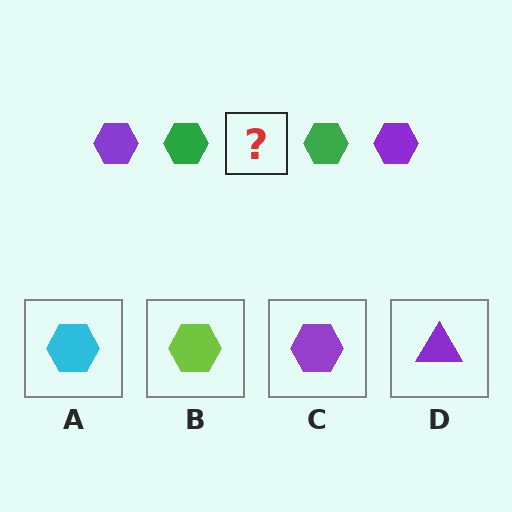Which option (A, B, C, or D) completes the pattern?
C.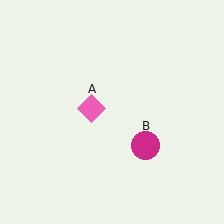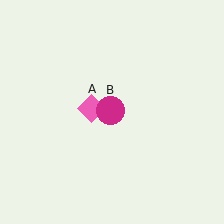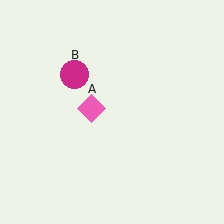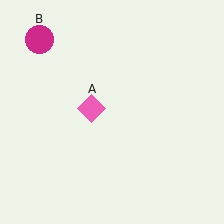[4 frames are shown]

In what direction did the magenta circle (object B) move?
The magenta circle (object B) moved up and to the left.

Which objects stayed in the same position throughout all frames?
Pink diamond (object A) remained stationary.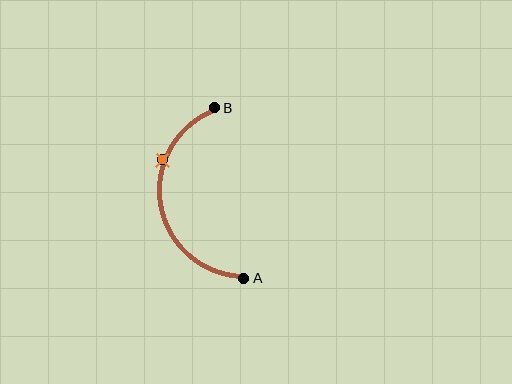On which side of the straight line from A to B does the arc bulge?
The arc bulges to the left of the straight line connecting A and B.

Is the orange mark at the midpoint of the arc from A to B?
No. The orange mark lies on the arc but is closer to endpoint B. The arc midpoint would be at the point on the curve equidistant along the arc from both A and B.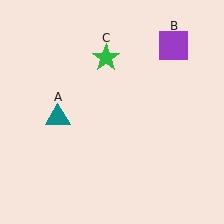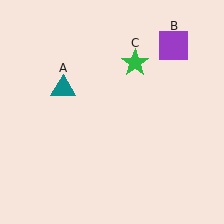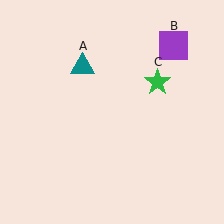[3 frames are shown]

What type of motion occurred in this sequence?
The teal triangle (object A), green star (object C) rotated clockwise around the center of the scene.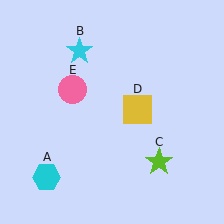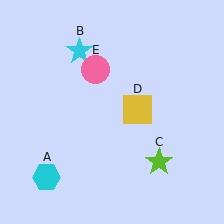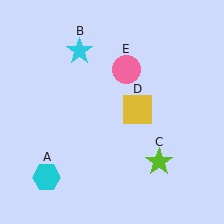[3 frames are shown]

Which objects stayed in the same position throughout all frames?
Cyan hexagon (object A) and cyan star (object B) and lime star (object C) and yellow square (object D) remained stationary.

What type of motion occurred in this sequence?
The pink circle (object E) rotated clockwise around the center of the scene.